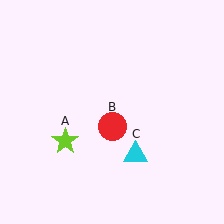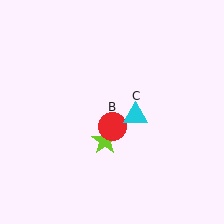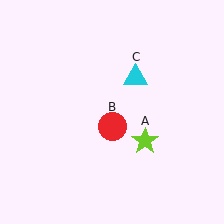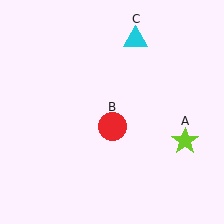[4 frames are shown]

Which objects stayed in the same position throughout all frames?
Red circle (object B) remained stationary.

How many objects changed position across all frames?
2 objects changed position: lime star (object A), cyan triangle (object C).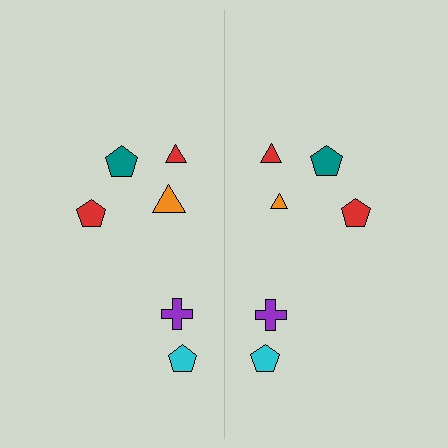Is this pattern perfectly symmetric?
No, the pattern is not perfectly symmetric. The orange triangle on the right side has a different size than its mirror counterpart.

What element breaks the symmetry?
The orange triangle on the right side has a different size than its mirror counterpart.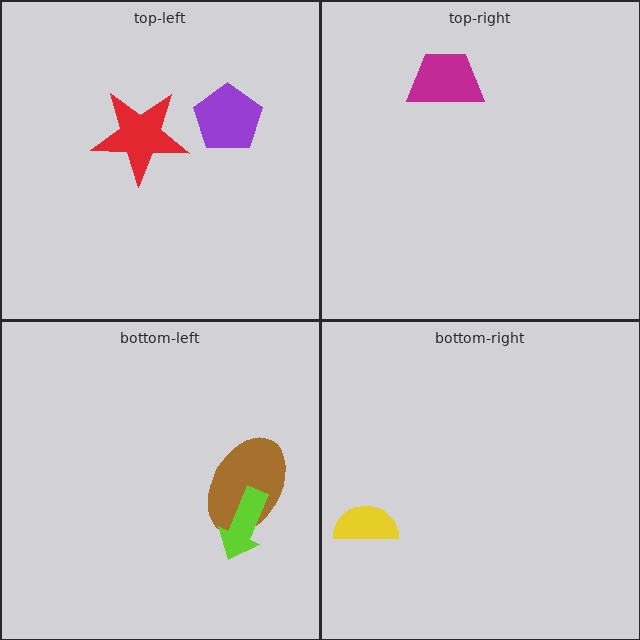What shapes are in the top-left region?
The red star, the purple pentagon.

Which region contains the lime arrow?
The bottom-left region.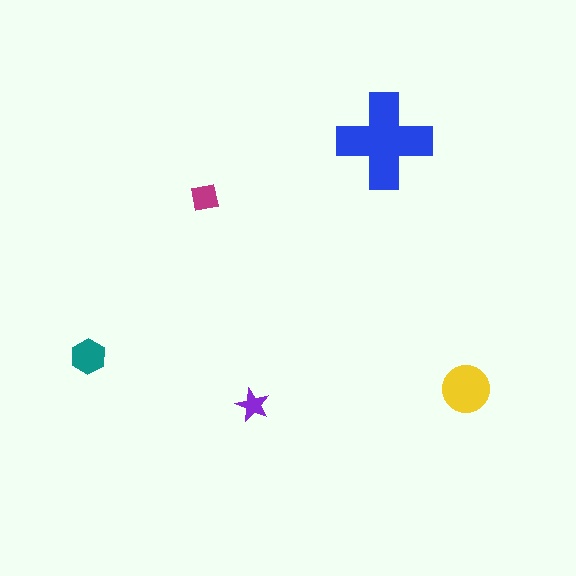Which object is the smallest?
The purple star.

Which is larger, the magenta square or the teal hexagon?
The teal hexagon.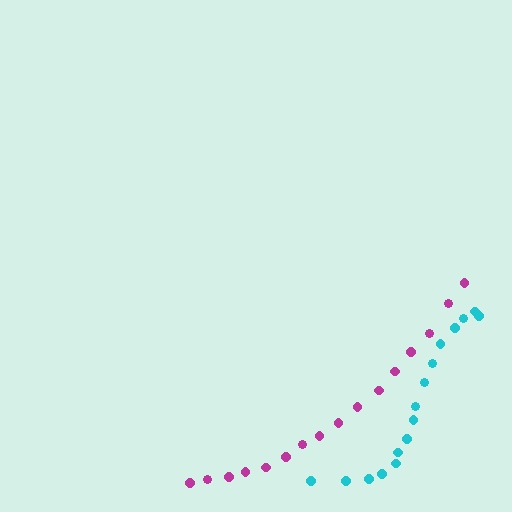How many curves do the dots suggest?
There are 2 distinct paths.